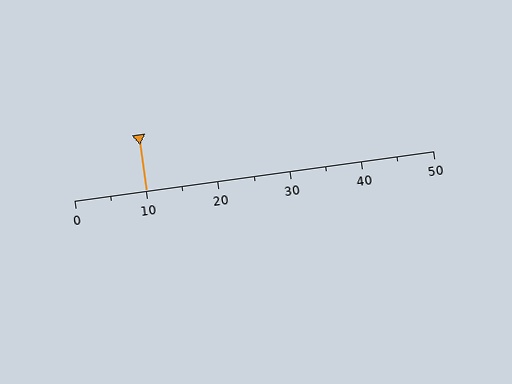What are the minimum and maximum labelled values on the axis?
The axis runs from 0 to 50.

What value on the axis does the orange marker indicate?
The marker indicates approximately 10.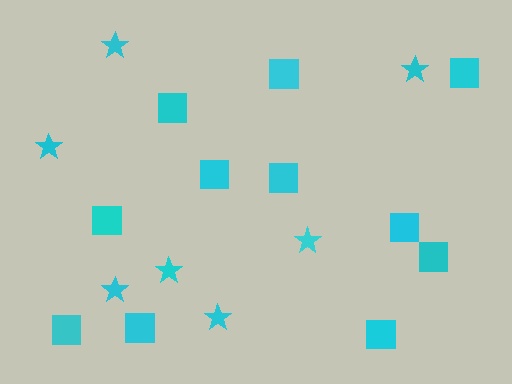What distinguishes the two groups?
There are 2 groups: one group of squares (11) and one group of stars (7).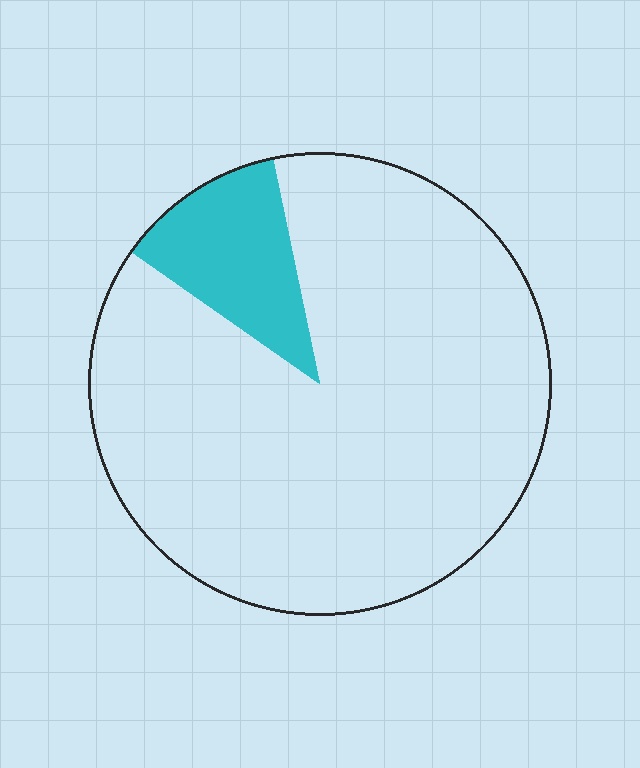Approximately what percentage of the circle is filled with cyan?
Approximately 10%.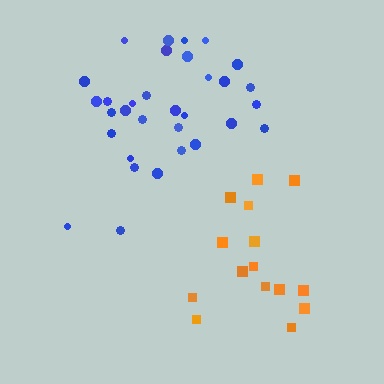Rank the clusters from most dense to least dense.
blue, orange.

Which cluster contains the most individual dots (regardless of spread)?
Blue (32).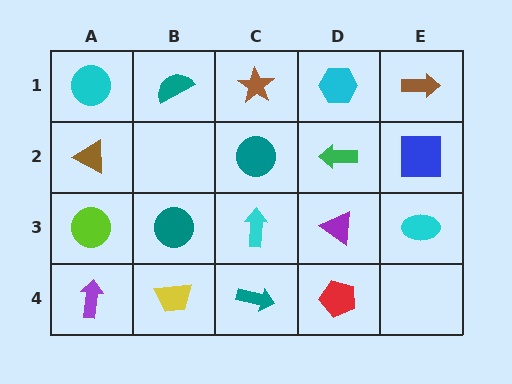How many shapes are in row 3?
5 shapes.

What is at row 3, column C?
A cyan arrow.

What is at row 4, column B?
A yellow trapezoid.